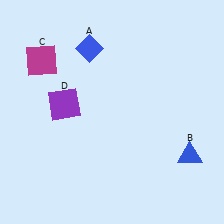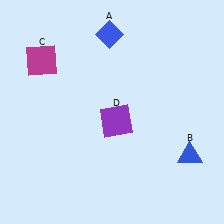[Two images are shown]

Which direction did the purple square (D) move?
The purple square (D) moved right.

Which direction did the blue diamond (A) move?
The blue diamond (A) moved right.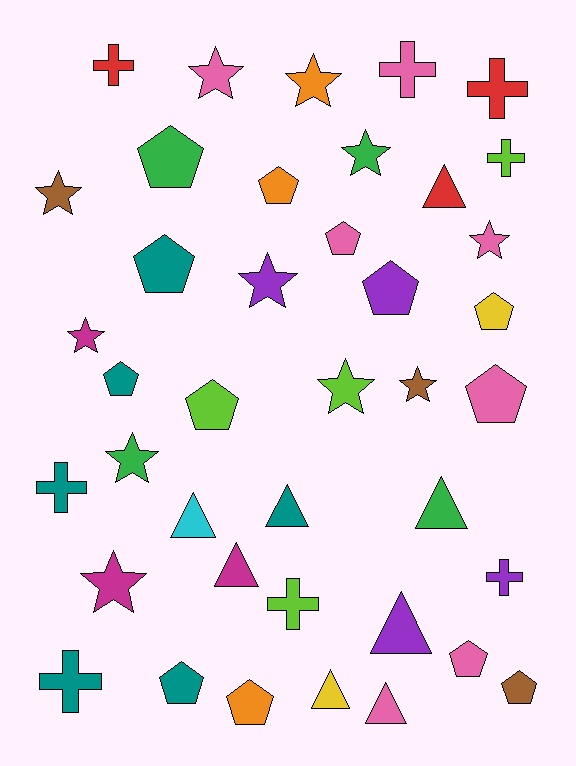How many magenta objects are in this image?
There are 3 magenta objects.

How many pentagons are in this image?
There are 13 pentagons.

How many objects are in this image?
There are 40 objects.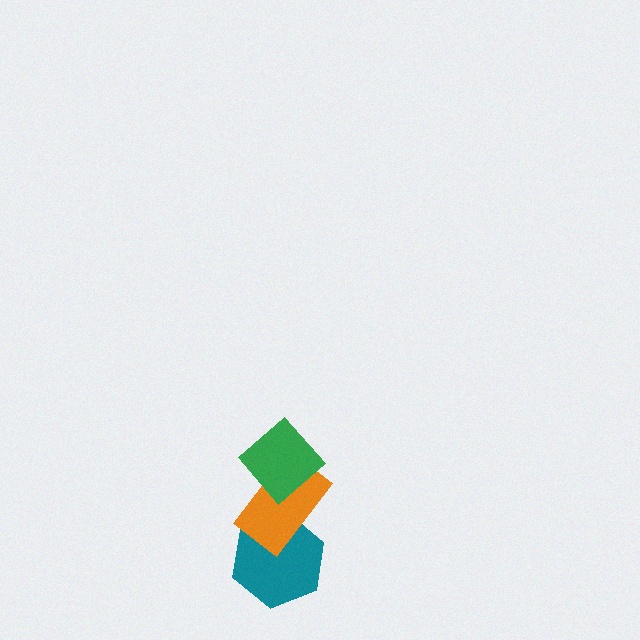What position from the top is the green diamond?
The green diamond is 1st from the top.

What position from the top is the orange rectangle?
The orange rectangle is 2nd from the top.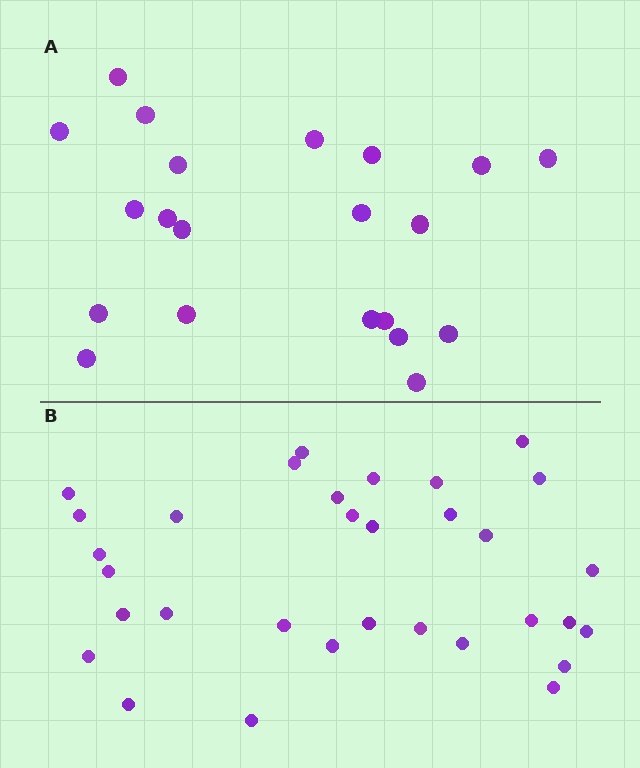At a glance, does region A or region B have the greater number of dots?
Region B (the bottom region) has more dots.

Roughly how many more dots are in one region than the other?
Region B has roughly 12 or so more dots than region A.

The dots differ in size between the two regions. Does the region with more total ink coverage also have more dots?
No. Region A has more total ink coverage because its dots are larger, but region B actually contains more individual dots. Total area can be misleading — the number of items is what matters here.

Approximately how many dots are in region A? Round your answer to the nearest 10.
About 20 dots. (The exact count is 21, which rounds to 20.)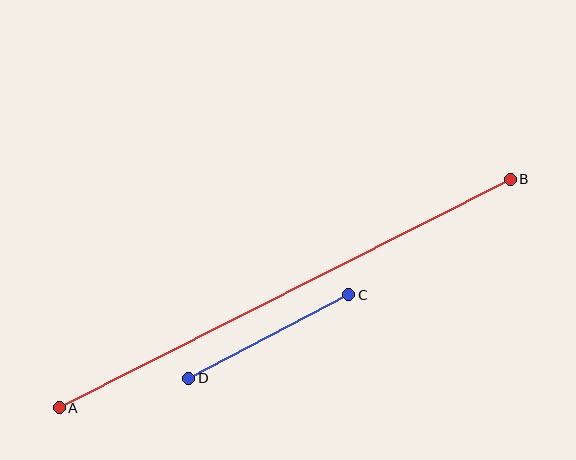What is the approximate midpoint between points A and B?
The midpoint is at approximately (285, 293) pixels.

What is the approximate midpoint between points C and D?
The midpoint is at approximately (269, 337) pixels.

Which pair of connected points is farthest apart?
Points A and B are farthest apart.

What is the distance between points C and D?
The distance is approximately 180 pixels.